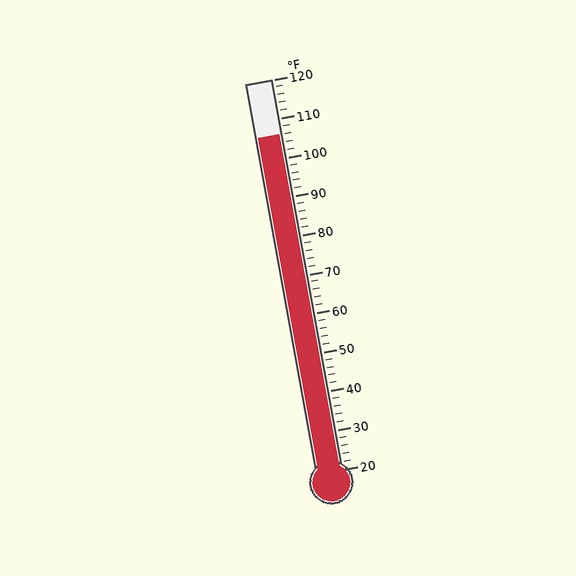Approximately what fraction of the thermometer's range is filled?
The thermometer is filled to approximately 85% of its range.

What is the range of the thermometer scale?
The thermometer scale ranges from 20°F to 120°F.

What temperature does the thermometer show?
The thermometer shows approximately 106°F.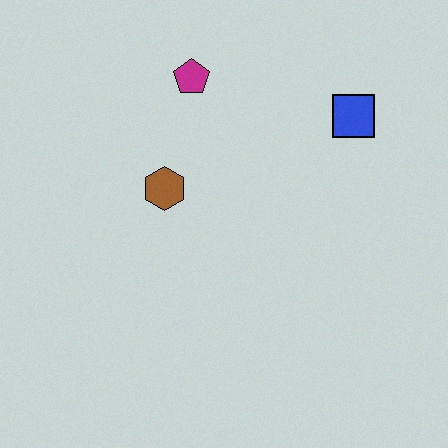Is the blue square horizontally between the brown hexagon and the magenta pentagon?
No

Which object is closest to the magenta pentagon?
The brown hexagon is closest to the magenta pentagon.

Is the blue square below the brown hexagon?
No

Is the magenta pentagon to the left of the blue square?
Yes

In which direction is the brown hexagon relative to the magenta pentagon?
The brown hexagon is below the magenta pentagon.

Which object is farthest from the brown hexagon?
The blue square is farthest from the brown hexagon.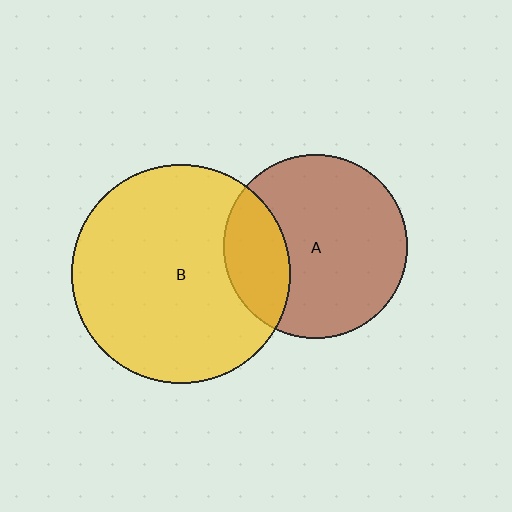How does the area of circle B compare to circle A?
Approximately 1.4 times.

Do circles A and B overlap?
Yes.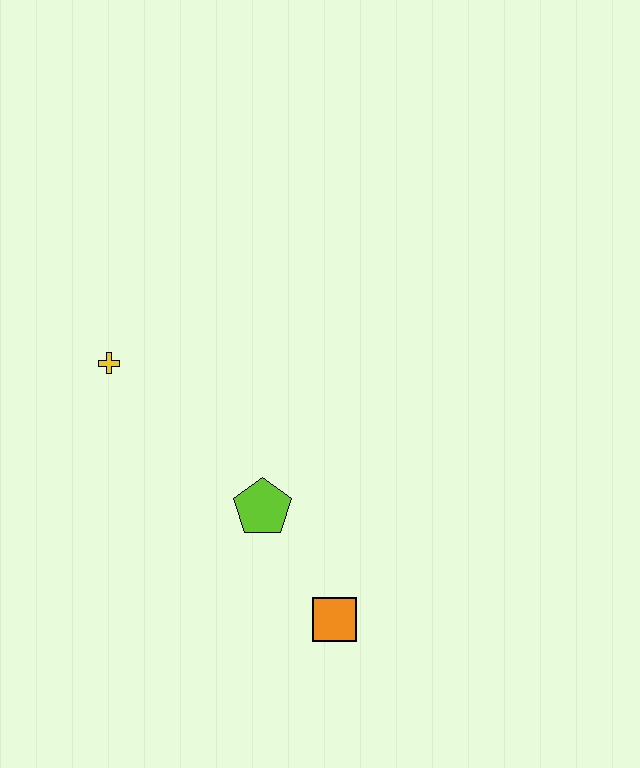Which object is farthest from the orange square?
The yellow cross is farthest from the orange square.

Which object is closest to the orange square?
The lime pentagon is closest to the orange square.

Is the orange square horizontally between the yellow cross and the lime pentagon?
No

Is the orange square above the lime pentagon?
No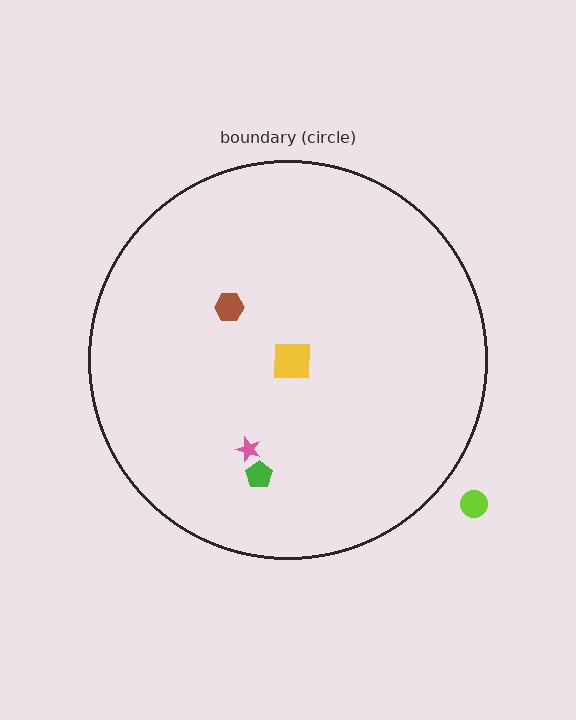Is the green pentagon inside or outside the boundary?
Inside.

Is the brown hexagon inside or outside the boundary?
Inside.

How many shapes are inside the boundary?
4 inside, 1 outside.